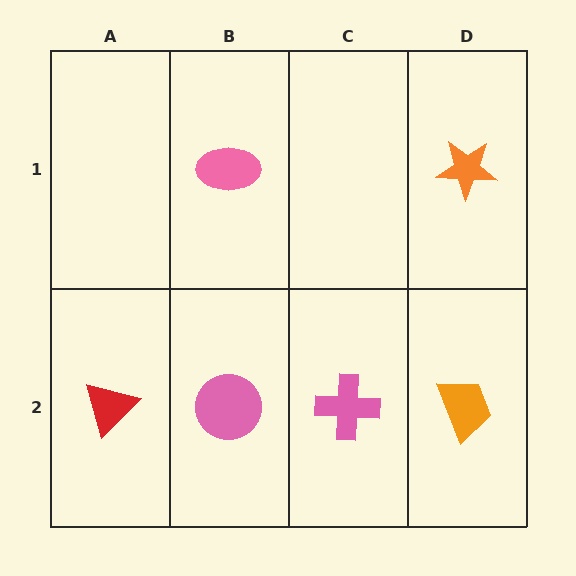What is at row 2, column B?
A pink circle.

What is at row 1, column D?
An orange star.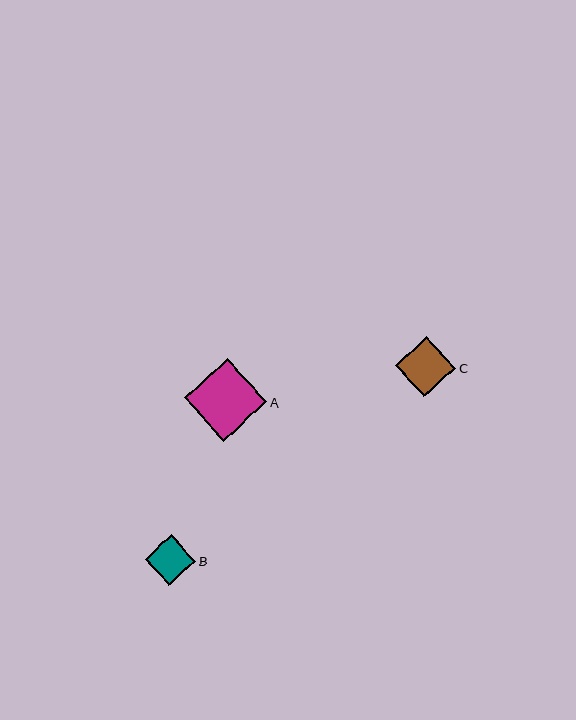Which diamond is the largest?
Diamond A is the largest with a size of approximately 83 pixels.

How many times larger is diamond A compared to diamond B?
Diamond A is approximately 1.6 times the size of diamond B.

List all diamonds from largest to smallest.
From largest to smallest: A, C, B.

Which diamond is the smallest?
Diamond B is the smallest with a size of approximately 50 pixels.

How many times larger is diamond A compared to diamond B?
Diamond A is approximately 1.6 times the size of diamond B.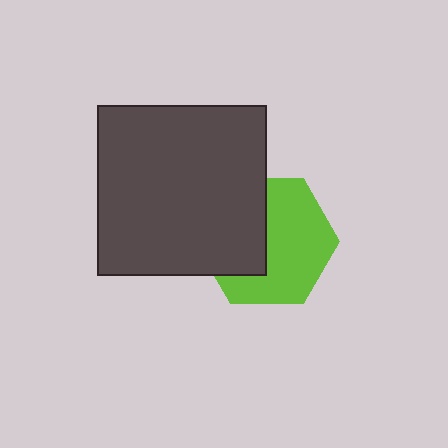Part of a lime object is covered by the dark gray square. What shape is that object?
It is a hexagon.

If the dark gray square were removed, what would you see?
You would see the complete lime hexagon.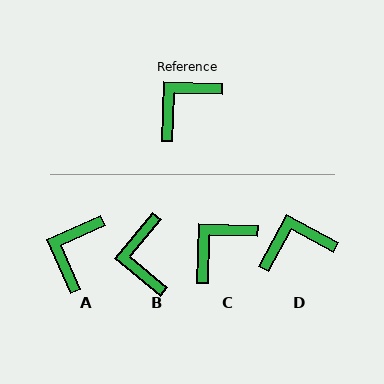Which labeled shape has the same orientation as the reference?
C.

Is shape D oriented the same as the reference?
No, it is off by about 27 degrees.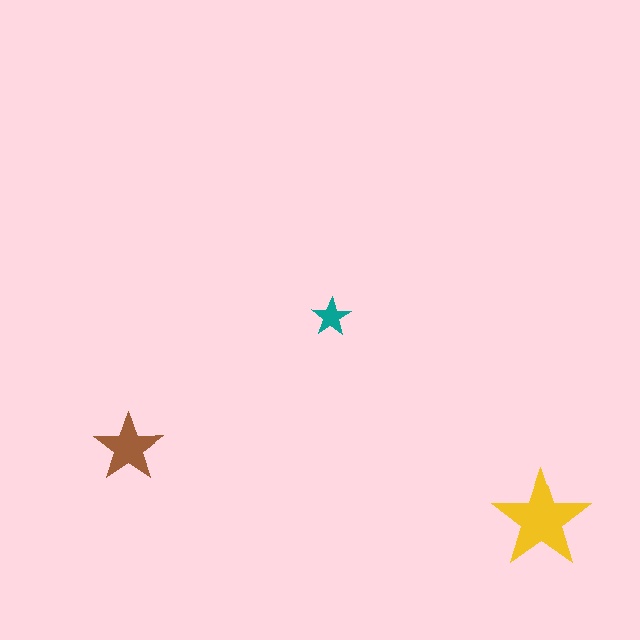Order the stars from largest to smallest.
the yellow one, the brown one, the teal one.